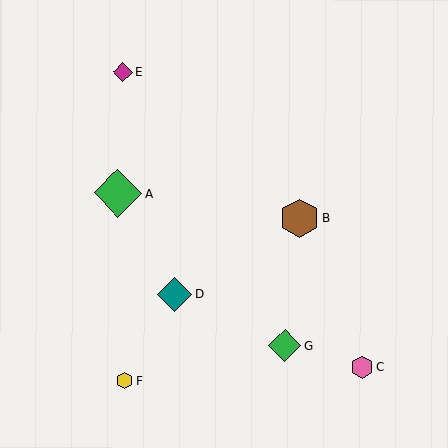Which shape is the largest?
The green diamond (labeled A) is the largest.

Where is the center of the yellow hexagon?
The center of the yellow hexagon is at (125, 380).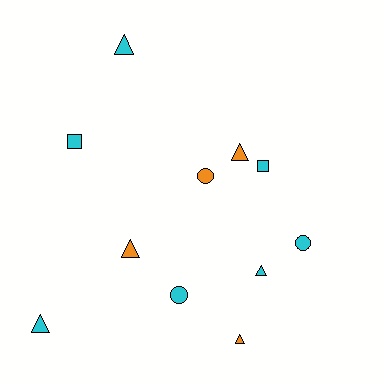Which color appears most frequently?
Cyan, with 7 objects.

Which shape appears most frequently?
Triangle, with 6 objects.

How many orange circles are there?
There is 1 orange circle.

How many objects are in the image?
There are 11 objects.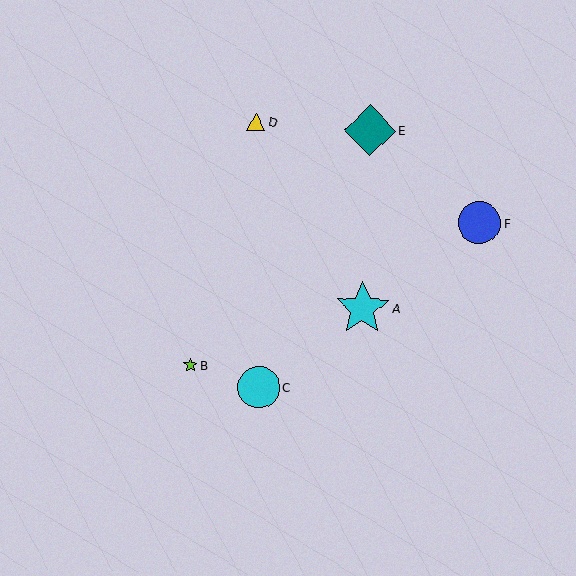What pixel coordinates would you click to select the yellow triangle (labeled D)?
Click at (256, 122) to select the yellow triangle D.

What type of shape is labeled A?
Shape A is a cyan star.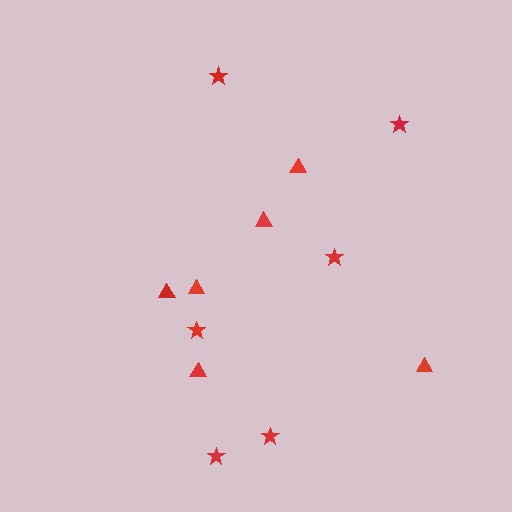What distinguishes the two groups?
There are 2 groups: one group of triangles (6) and one group of stars (6).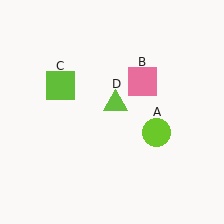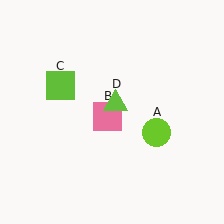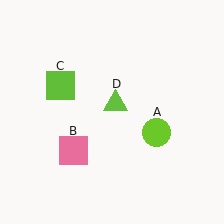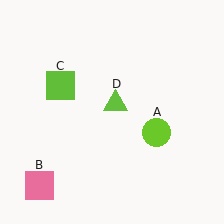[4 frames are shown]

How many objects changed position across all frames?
1 object changed position: pink square (object B).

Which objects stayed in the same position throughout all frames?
Lime circle (object A) and lime square (object C) and lime triangle (object D) remained stationary.